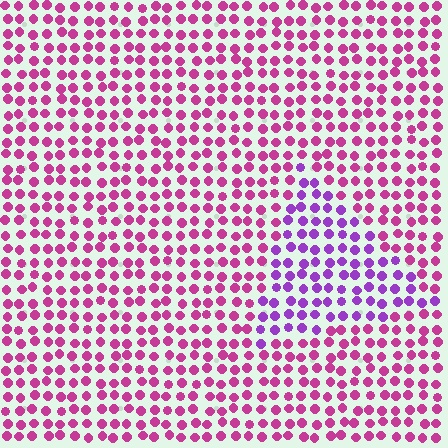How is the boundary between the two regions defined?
The boundary is defined purely by a slight shift in hue (about 40 degrees). Spacing, size, and orientation are identical on both sides.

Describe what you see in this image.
The image is filled with small magenta elements in a uniform arrangement. A triangle-shaped region is visible where the elements are tinted to a slightly different hue, forming a subtle color boundary.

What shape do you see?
I see a triangle.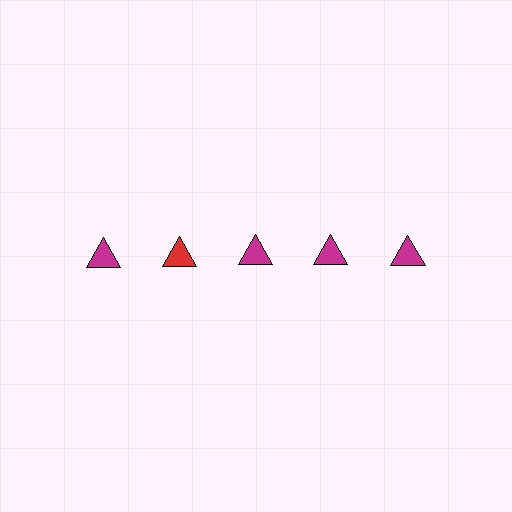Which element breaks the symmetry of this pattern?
The red triangle in the top row, second from left column breaks the symmetry. All other shapes are magenta triangles.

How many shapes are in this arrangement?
There are 5 shapes arranged in a grid pattern.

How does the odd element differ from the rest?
It has a different color: red instead of magenta.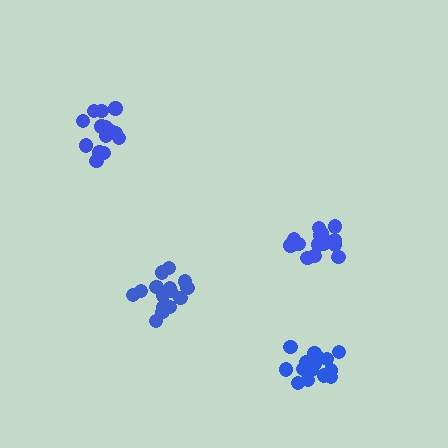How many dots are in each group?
Group 1: 15 dots, Group 2: 15 dots, Group 3: 14 dots, Group 4: 15 dots (59 total).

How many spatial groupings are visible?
There are 4 spatial groupings.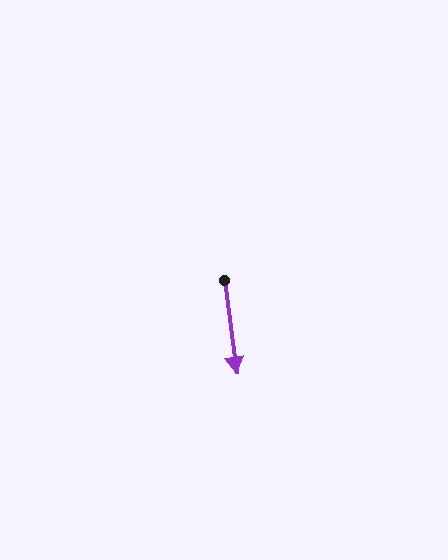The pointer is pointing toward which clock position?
Roughly 6 o'clock.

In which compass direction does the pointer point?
South.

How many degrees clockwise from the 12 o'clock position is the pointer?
Approximately 173 degrees.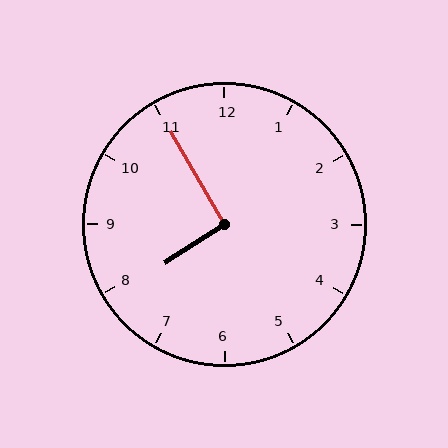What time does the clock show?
7:55.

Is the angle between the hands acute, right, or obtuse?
It is right.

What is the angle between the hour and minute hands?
Approximately 92 degrees.